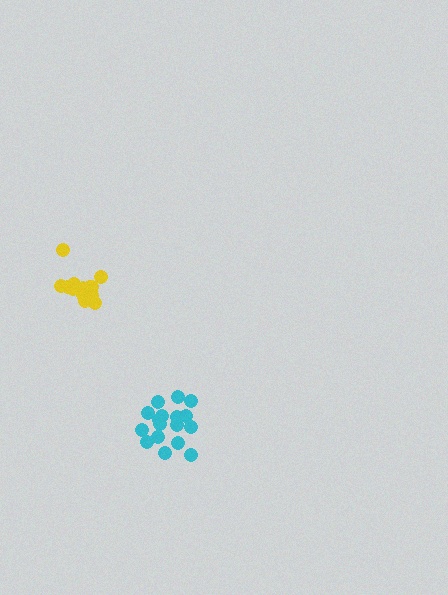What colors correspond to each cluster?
The clusters are colored: cyan, yellow.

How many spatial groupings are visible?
There are 2 spatial groupings.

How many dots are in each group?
Group 1: 17 dots, Group 2: 14 dots (31 total).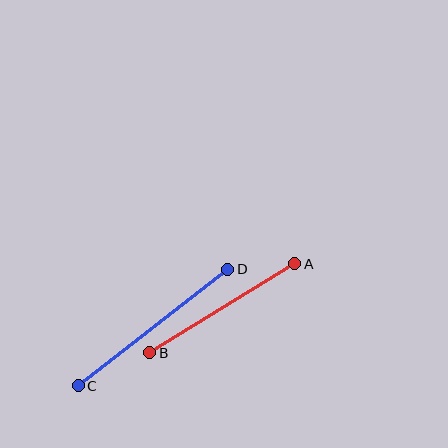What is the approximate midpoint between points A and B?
The midpoint is at approximately (222, 308) pixels.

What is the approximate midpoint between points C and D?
The midpoint is at approximately (153, 327) pixels.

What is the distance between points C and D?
The distance is approximately 190 pixels.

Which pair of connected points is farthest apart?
Points C and D are farthest apart.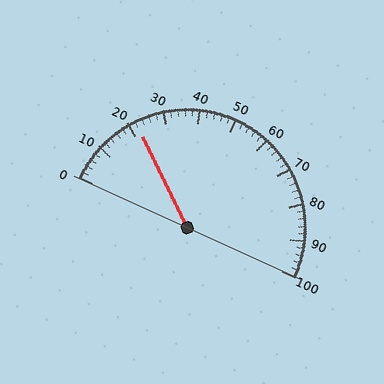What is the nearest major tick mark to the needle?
The nearest major tick mark is 20.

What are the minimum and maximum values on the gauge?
The gauge ranges from 0 to 100.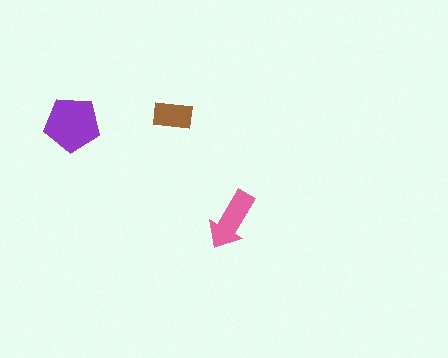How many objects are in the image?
There are 3 objects in the image.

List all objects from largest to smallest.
The purple pentagon, the pink arrow, the brown rectangle.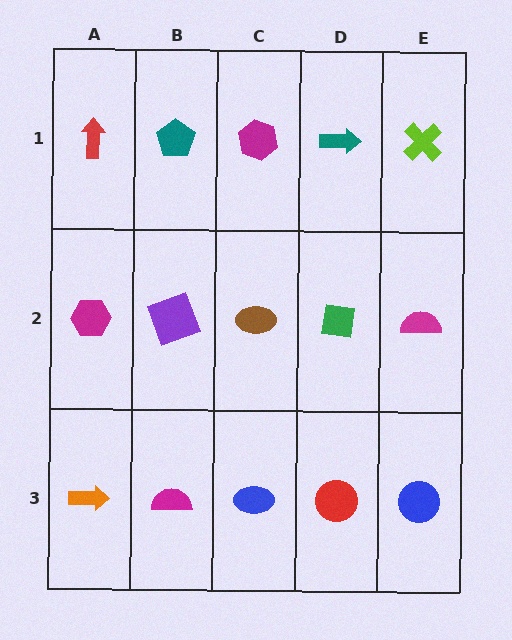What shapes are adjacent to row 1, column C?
A brown ellipse (row 2, column C), a teal pentagon (row 1, column B), a teal arrow (row 1, column D).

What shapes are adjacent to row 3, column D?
A green square (row 2, column D), a blue ellipse (row 3, column C), a blue circle (row 3, column E).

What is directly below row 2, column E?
A blue circle.